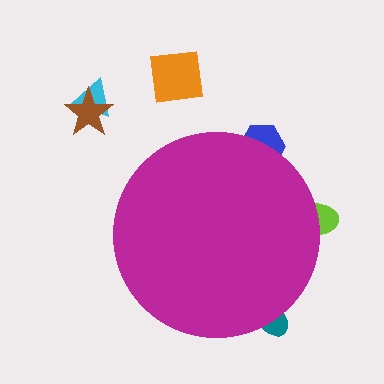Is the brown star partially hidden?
No, the brown star is fully visible.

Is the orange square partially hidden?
No, the orange square is fully visible.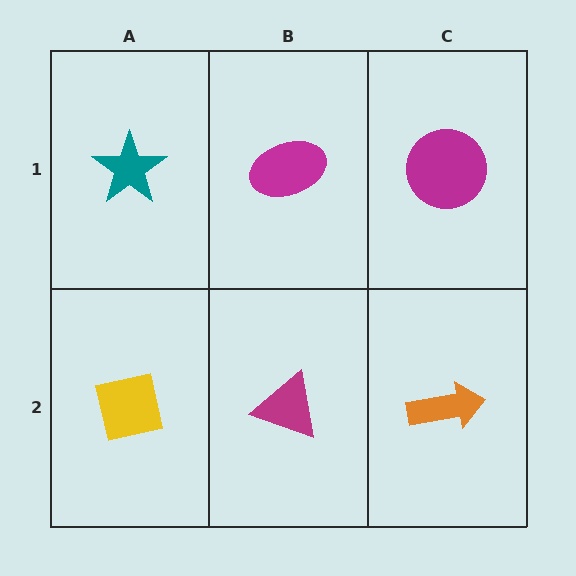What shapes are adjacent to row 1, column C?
An orange arrow (row 2, column C), a magenta ellipse (row 1, column B).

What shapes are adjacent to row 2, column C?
A magenta circle (row 1, column C), a magenta triangle (row 2, column B).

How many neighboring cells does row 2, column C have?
2.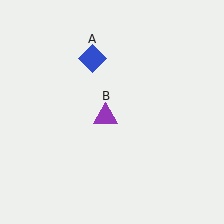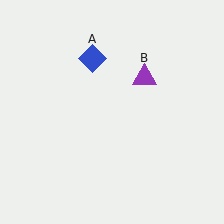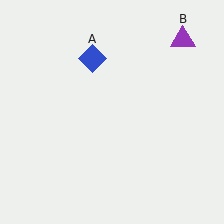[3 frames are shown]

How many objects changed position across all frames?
1 object changed position: purple triangle (object B).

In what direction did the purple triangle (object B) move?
The purple triangle (object B) moved up and to the right.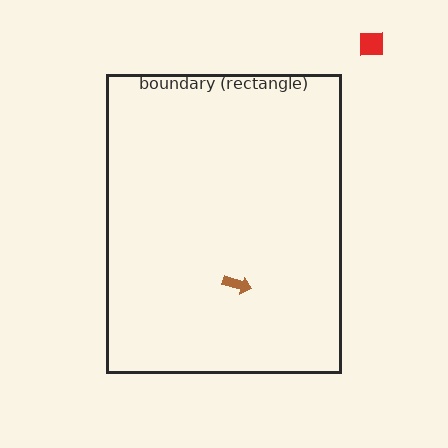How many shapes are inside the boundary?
1 inside, 1 outside.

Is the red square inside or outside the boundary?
Outside.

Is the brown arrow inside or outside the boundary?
Inside.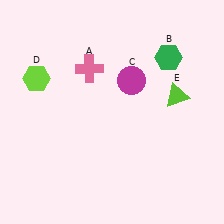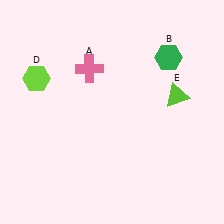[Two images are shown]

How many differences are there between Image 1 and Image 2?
There is 1 difference between the two images.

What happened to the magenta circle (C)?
The magenta circle (C) was removed in Image 2. It was in the top-right area of Image 1.